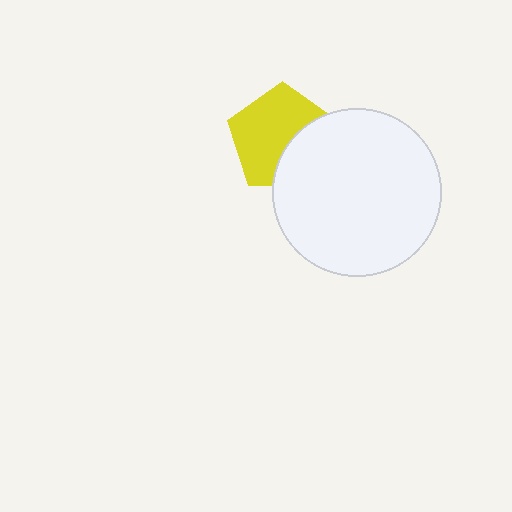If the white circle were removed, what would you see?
You would see the complete yellow pentagon.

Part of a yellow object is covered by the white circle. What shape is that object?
It is a pentagon.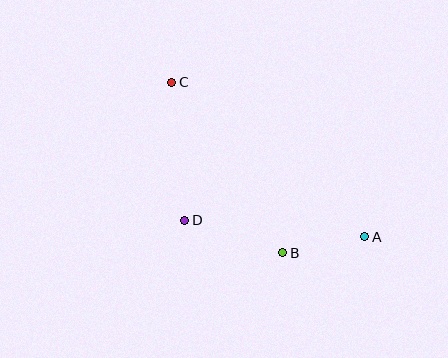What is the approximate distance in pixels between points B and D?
The distance between B and D is approximately 103 pixels.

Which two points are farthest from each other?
Points A and C are farthest from each other.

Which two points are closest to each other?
Points A and B are closest to each other.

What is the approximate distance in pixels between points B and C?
The distance between B and C is approximately 203 pixels.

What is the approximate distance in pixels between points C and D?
The distance between C and D is approximately 138 pixels.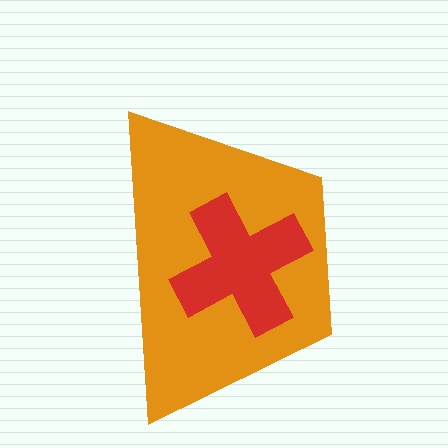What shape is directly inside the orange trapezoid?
The red cross.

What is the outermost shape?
The orange trapezoid.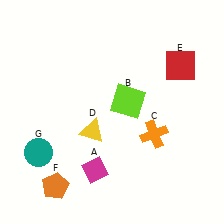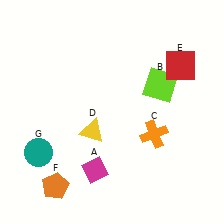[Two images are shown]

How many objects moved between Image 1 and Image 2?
1 object moved between the two images.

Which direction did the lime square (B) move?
The lime square (B) moved right.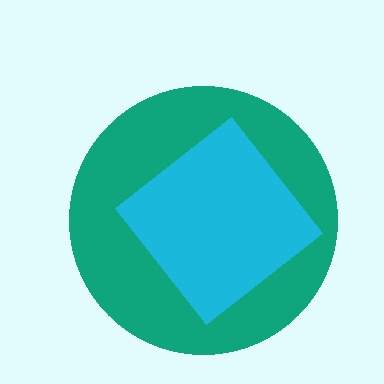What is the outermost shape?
The teal circle.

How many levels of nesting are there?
2.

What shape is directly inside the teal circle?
The cyan diamond.